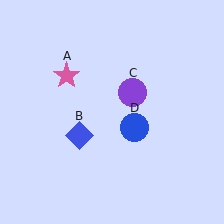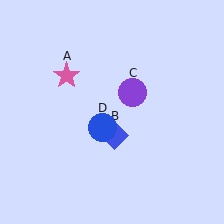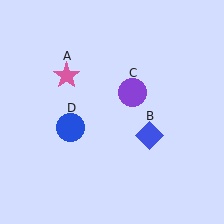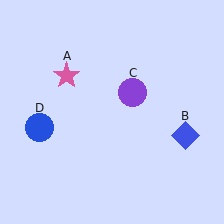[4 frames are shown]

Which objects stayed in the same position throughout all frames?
Pink star (object A) and purple circle (object C) remained stationary.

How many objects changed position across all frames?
2 objects changed position: blue diamond (object B), blue circle (object D).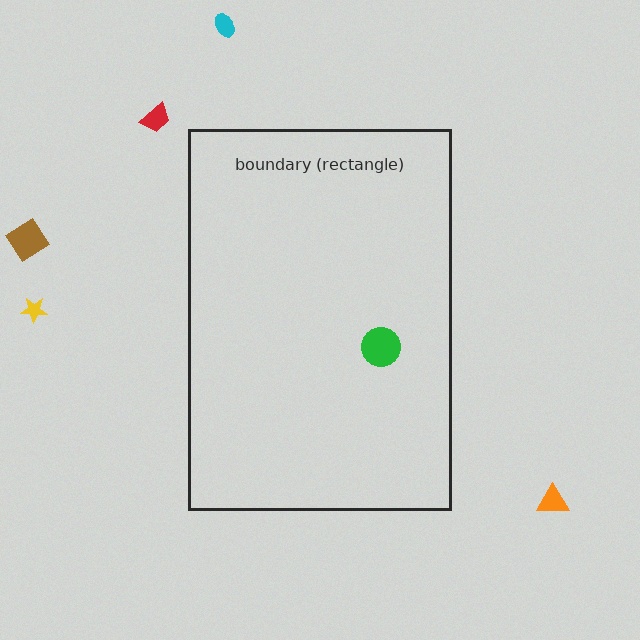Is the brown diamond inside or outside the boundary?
Outside.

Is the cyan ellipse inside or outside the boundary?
Outside.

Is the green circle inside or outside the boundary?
Inside.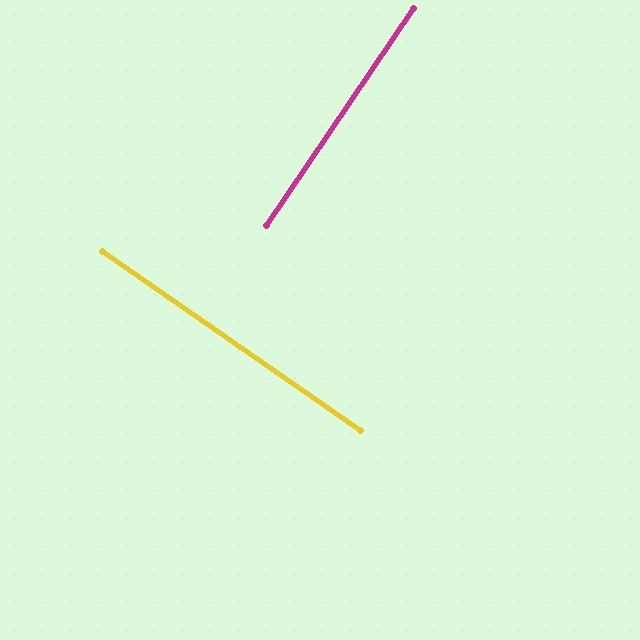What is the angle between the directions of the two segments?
Approximately 89 degrees.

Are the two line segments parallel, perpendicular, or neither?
Perpendicular — they meet at approximately 89°.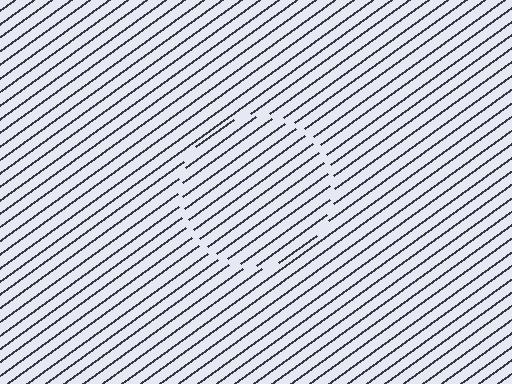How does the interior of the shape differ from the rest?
The interior of the shape contains the same grating, shifted by half a period — the contour is defined by the phase discontinuity where line-ends from the inner and outer gratings abut.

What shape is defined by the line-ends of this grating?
An illusory circle. The interior of the shape contains the same grating, shifted by half a period — the contour is defined by the phase discontinuity where line-ends from the inner and outer gratings abut.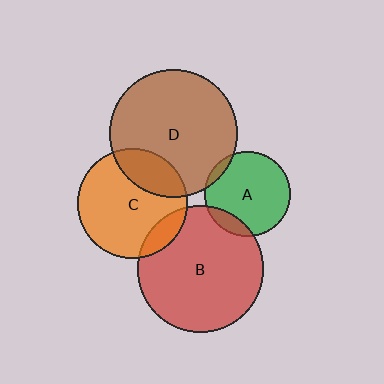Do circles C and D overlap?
Yes.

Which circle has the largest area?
Circle D (brown).